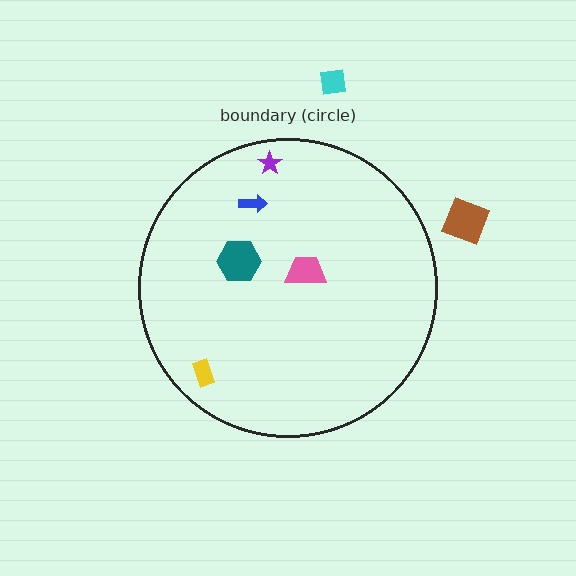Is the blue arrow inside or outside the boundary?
Inside.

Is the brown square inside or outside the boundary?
Outside.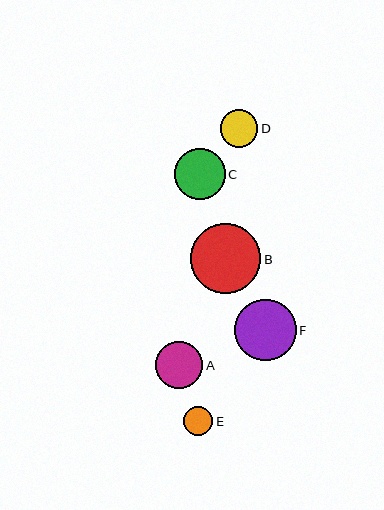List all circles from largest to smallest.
From largest to smallest: B, F, C, A, D, E.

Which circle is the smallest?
Circle E is the smallest with a size of approximately 29 pixels.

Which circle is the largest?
Circle B is the largest with a size of approximately 70 pixels.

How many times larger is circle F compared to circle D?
Circle F is approximately 1.6 times the size of circle D.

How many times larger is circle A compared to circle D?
Circle A is approximately 1.3 times the size of circle D.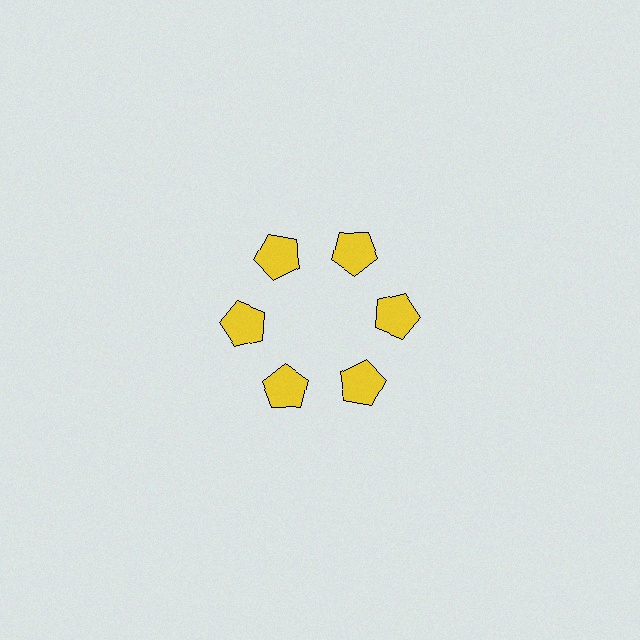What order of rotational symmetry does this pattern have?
This pattern has 6-fold rotational symmetry.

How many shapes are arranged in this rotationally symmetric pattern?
There are 6 shapes, arranged in 6 groups of 1.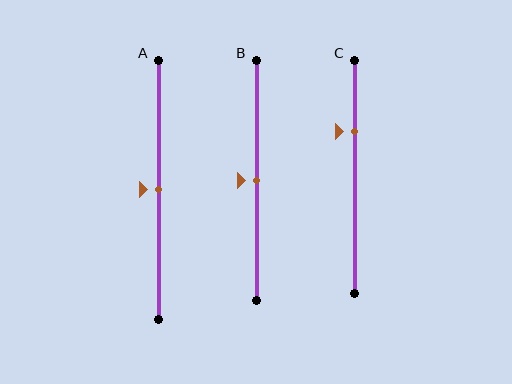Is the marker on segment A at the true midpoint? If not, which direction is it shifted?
Yes, the marker on segment A is at the true midpoint.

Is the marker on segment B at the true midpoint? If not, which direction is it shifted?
Yes, the marker on segment B is at the true midpoint.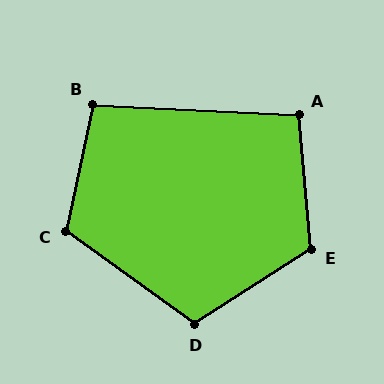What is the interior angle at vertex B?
Approximately 99 degrees (obtuse).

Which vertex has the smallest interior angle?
A, at approximately 98 degrees.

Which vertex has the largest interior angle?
E, at approximately 118 degrees.